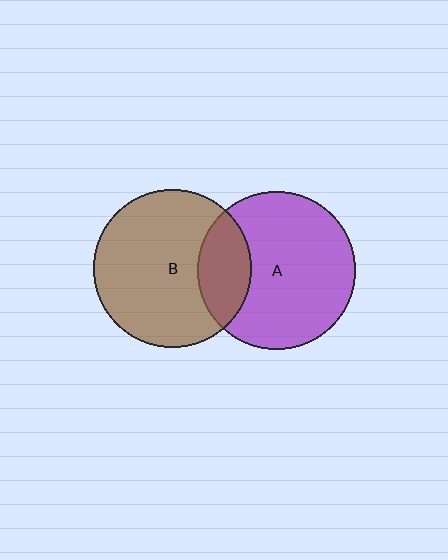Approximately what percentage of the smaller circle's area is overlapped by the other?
Approximately 25%.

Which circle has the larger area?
Circle A (purple).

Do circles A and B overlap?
Yes.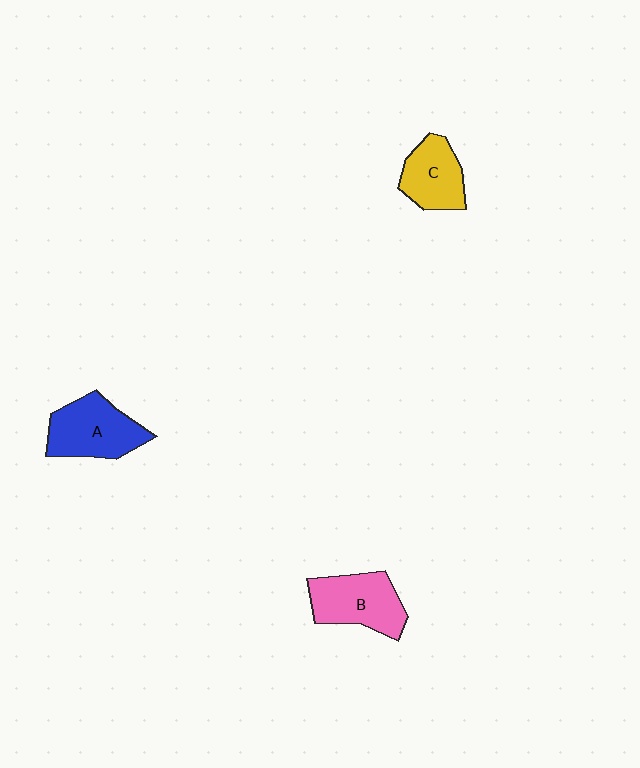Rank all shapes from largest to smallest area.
From largest to smallest: A (blue), B (pink), C (yellow).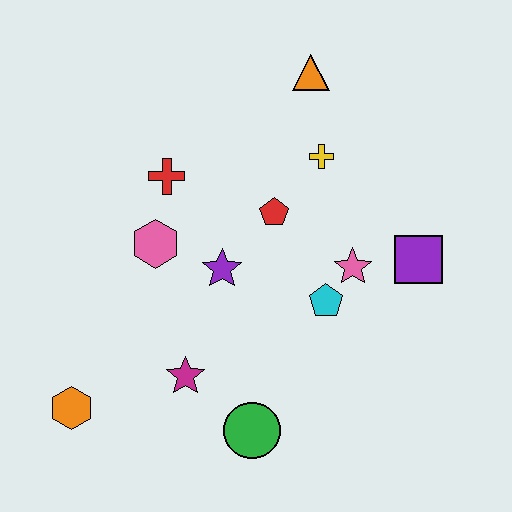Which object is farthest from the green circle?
The orange triangle is farthest from the green circle.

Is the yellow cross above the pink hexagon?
Yes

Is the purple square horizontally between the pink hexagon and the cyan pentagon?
No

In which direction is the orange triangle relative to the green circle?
The orange triangle is above the green circle.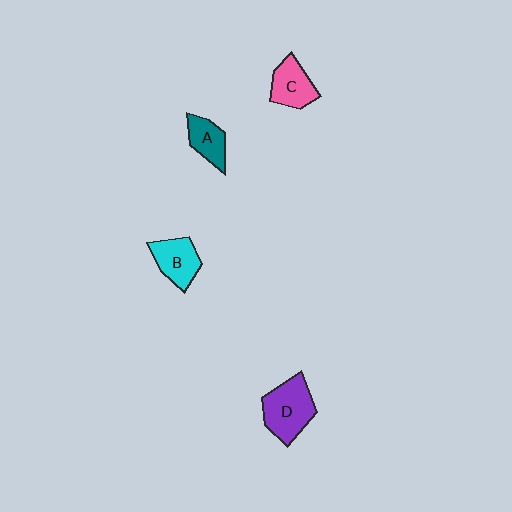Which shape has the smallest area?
Shape A (teal).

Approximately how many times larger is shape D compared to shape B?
Approximately 1.4 times.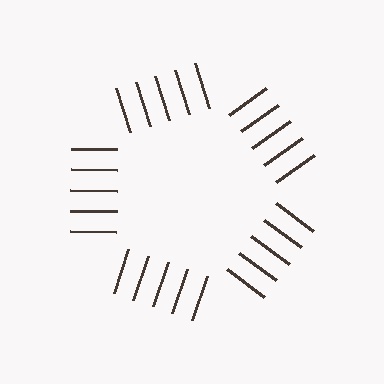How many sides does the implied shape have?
5 sides — the line-ends trace a pentagon.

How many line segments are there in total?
25 — 5 along each of the 5 edges.